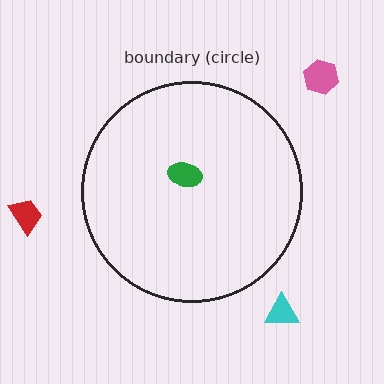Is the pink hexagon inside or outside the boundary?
Outside.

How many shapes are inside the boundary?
1 inside, 3 outside.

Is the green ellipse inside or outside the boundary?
Inside.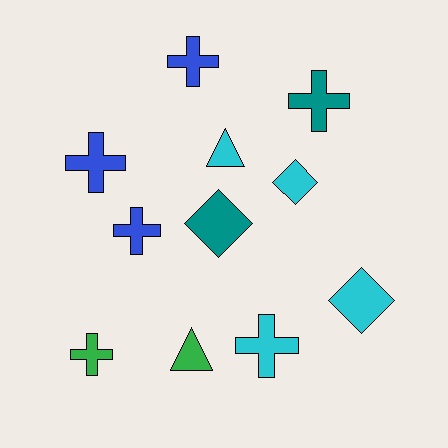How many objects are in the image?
There are 11 objects.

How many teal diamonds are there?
There is 1 teal diamond.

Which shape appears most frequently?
Cross, with 6 objects.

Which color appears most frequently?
Cyan, with 4 objects.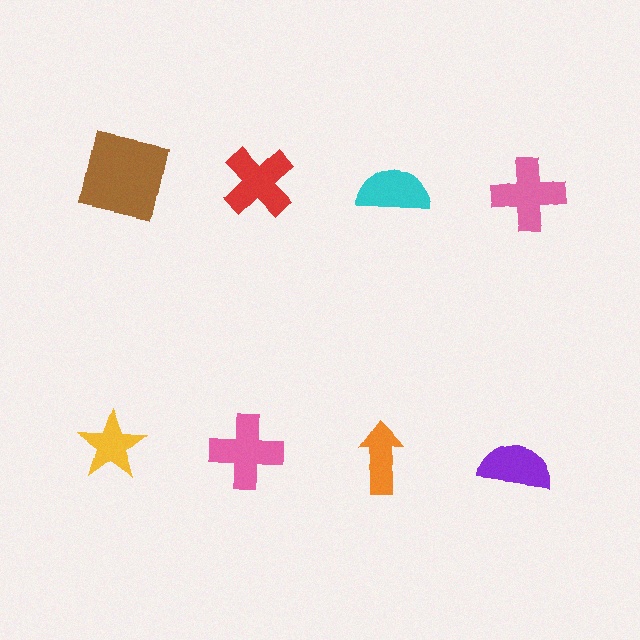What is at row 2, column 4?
A purple semicircle.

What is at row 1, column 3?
A cyan semicircle.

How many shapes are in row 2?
4 shapes.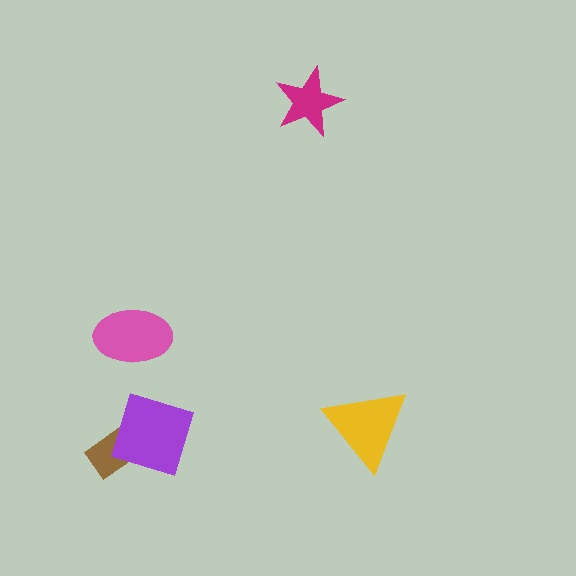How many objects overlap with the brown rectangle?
1 object overlaps with the brown rectangle.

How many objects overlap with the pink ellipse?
0 objects overlap with the pink ellipse.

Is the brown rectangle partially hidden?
Yes, it is partially covered by another shape.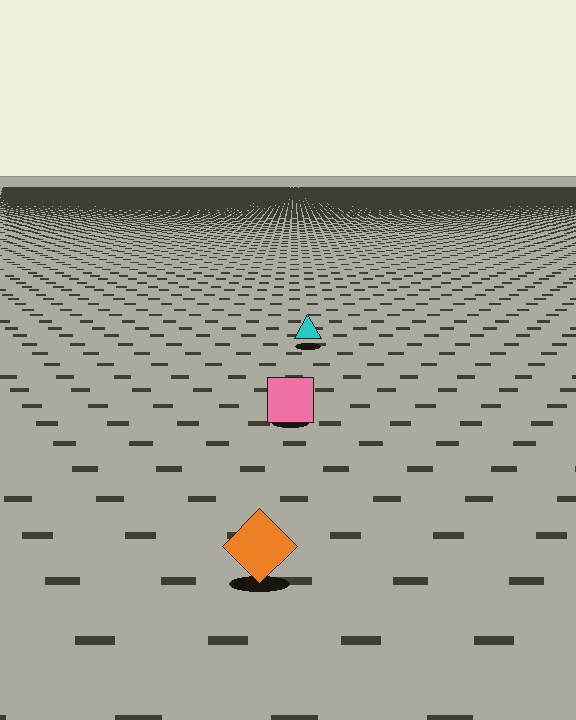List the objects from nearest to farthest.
From nearest to farthest: the orange diamond, the pink square, the cyan triangle.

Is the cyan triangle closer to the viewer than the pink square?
No. The pink square is closer — you can tell from the texture gradient: the ground texture is coarser near it.